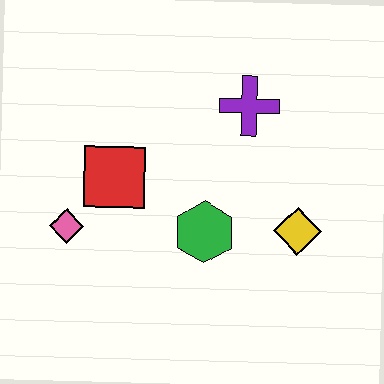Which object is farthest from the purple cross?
The pink diamond is farthest from the purple cross.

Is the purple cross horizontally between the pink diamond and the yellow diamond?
Yes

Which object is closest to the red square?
The pink diamond is closest to the red square.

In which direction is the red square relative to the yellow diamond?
The red square is to the left of the yellow diamond.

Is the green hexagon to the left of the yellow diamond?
Yes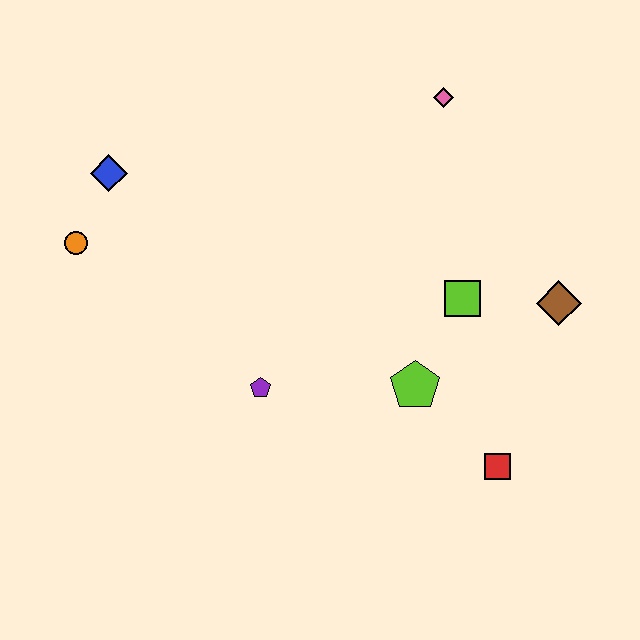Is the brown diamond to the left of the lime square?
No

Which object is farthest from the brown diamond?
The orange circle is farthest from the brown diamond.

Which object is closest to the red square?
The lime pentagon is closest to the red square.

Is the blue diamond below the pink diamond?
Yes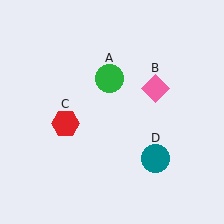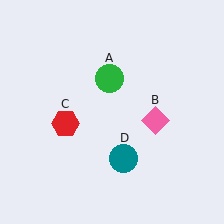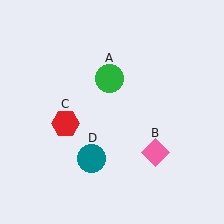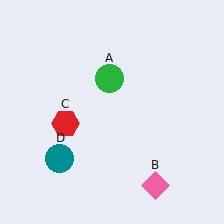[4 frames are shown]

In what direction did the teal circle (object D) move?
The teal circle (object D) moved left.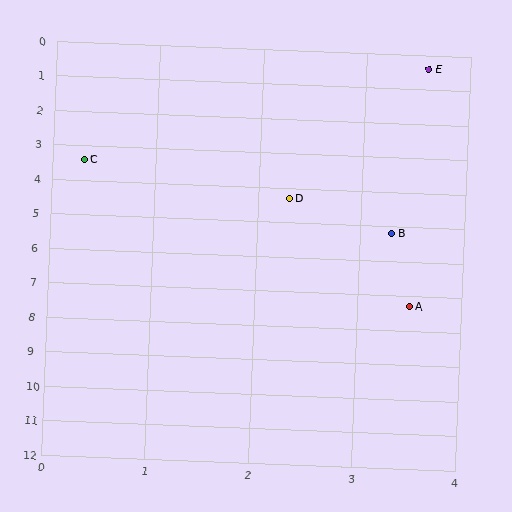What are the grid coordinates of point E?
Point E is at approximately (3.6, 0.4).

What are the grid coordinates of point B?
Point B is at approximately (3.3, 5.2).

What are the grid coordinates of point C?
Point C is at approximately (0.3, 3.4).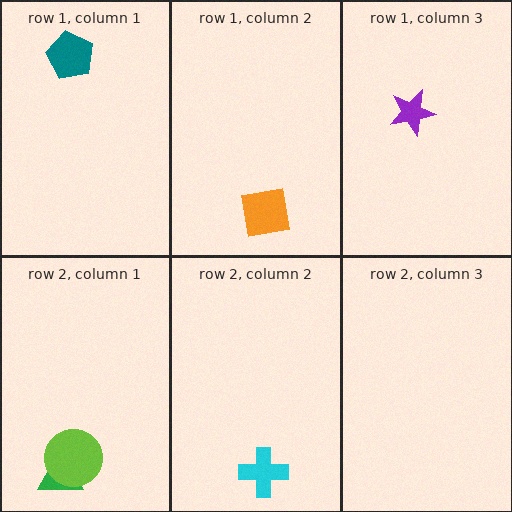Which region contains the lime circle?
The row 2, column 1 region.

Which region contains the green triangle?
The row 2, column 1 region.